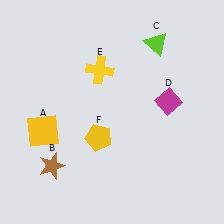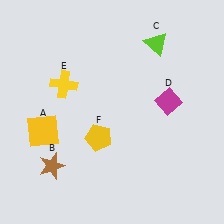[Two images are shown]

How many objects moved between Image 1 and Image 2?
1 object moved between the two images.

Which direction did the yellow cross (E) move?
The yellow cross (E) moved left.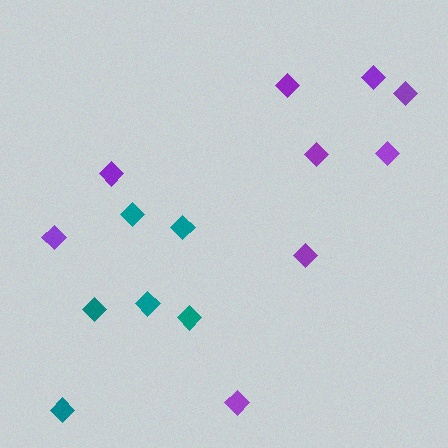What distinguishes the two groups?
There are 2 groups: one group of teal diamonds (6) and one group of purple diamonds (9).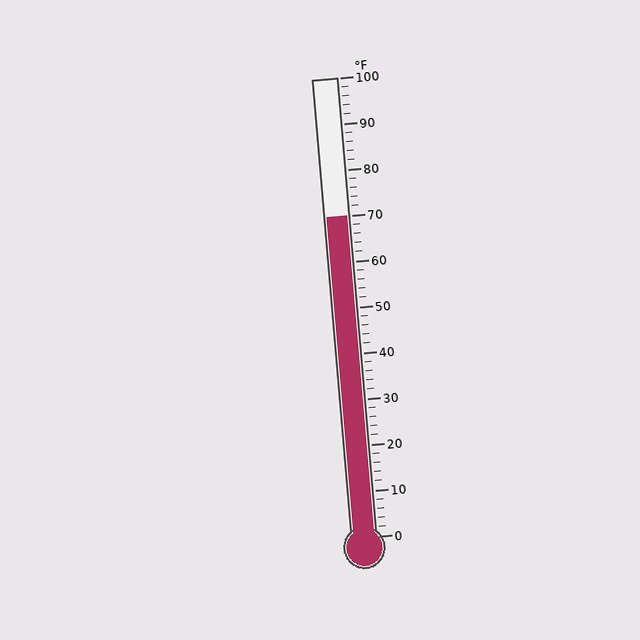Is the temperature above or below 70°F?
The temperature is at 70°F.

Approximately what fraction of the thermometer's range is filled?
The thermometer is filled to approximately 70% of its range.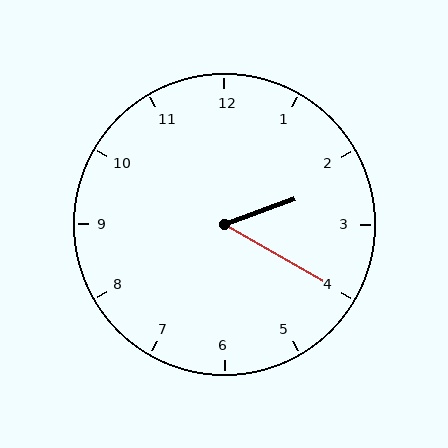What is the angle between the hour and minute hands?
Approximately 50 degrees.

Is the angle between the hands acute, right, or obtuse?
It is acute.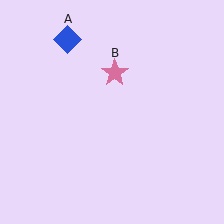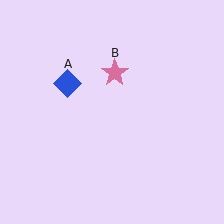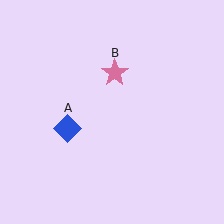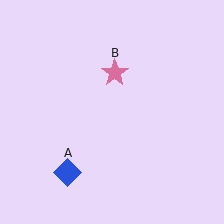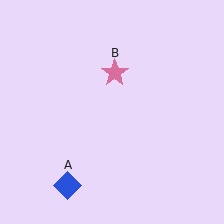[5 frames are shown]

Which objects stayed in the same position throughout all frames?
Pink star (object B) remained stationary.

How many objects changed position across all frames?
1 object changed position: blue diamond (object A).